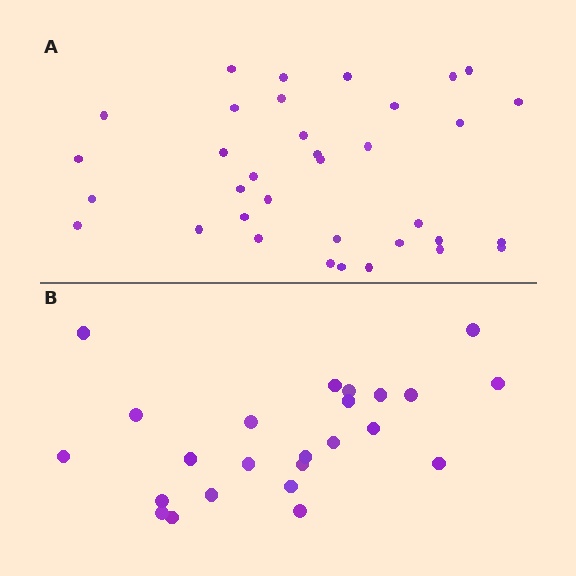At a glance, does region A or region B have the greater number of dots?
Region A (the top region) has more dots.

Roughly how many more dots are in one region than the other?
Region A has roughly 12 or so more dots than region B.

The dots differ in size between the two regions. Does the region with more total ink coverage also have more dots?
No. Region B has more total ink coverage because its dots are larger, but region A actually contains more individual dots. Total area can be misleading — the number of items is what matters here.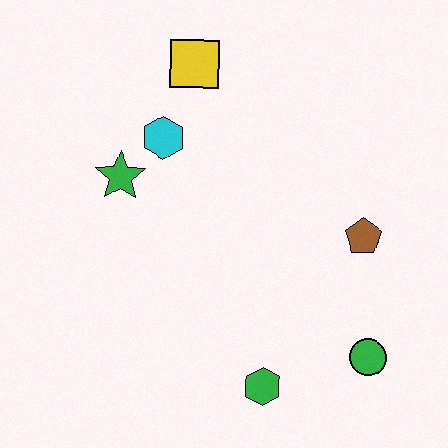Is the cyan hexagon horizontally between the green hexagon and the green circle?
No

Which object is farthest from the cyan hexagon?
The green circle is farthest from the cyan hexagon.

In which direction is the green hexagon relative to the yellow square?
The green hexagon is below the yellow square.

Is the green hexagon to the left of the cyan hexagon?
No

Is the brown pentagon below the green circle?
No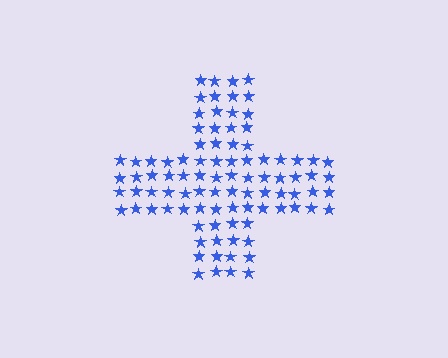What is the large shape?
The large shape is a cross.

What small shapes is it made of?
It is made of small stars.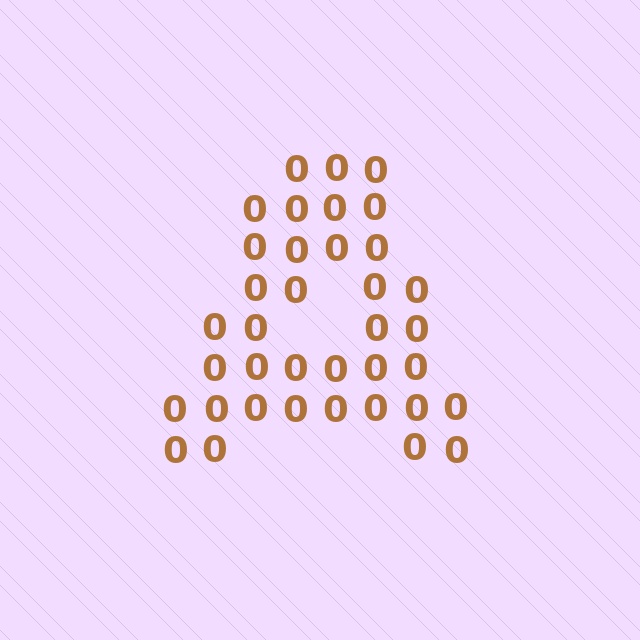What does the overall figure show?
The overall figure shows the letter A.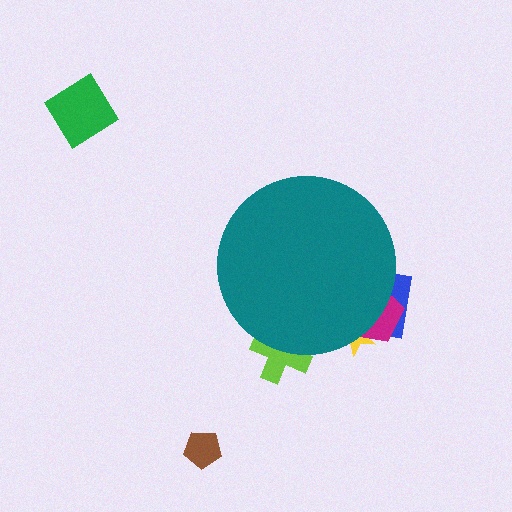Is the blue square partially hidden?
Yes, the blue square is partially hidden behind the teal circle.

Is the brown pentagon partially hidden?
No, the brown pentagon is fully visible.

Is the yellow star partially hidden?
Yes, the yellow star is partially hidden behind the teal circle.